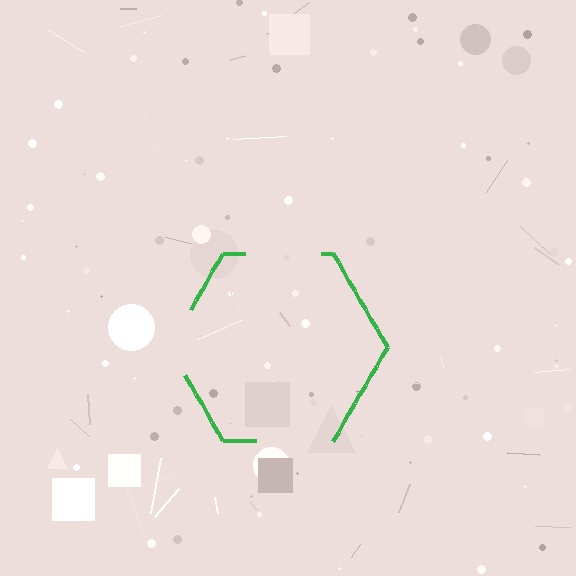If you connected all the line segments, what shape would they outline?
They would outline a hexagon.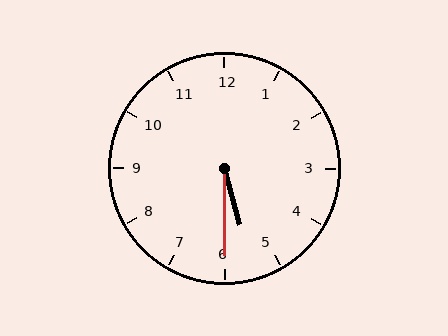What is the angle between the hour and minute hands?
Approximately 15 degrees.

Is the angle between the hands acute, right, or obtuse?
It is acute.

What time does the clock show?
5:30.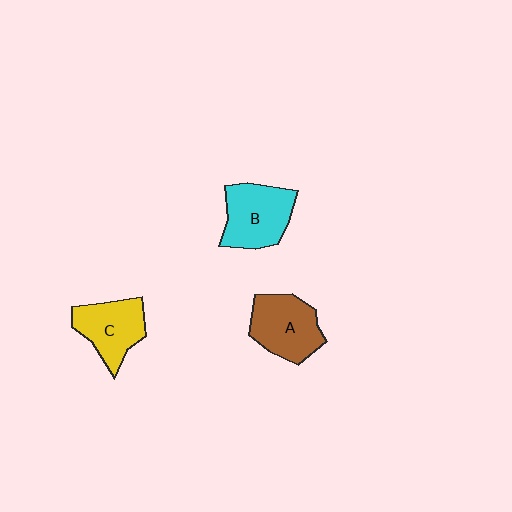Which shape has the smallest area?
Shape C (yellow).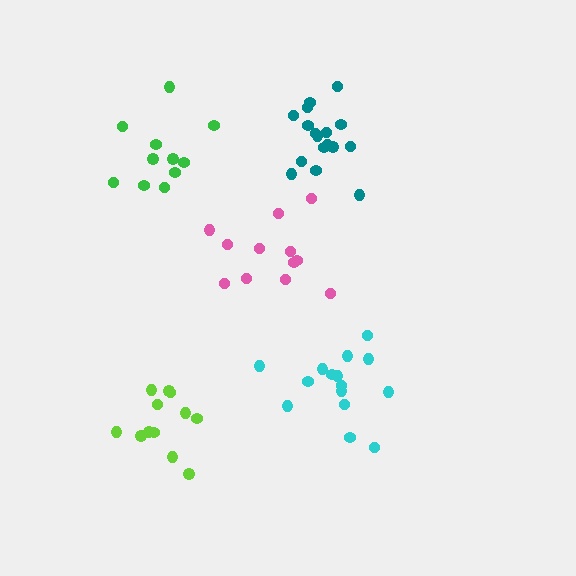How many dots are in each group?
Group 1: 12 dots, Group 2: 15 dots, Group 3: 17 dots, Group 4: 12 dots, Group 5: 11 dots (67 total).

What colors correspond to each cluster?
The clusters are colored: lime, cyan, teal, pink, green.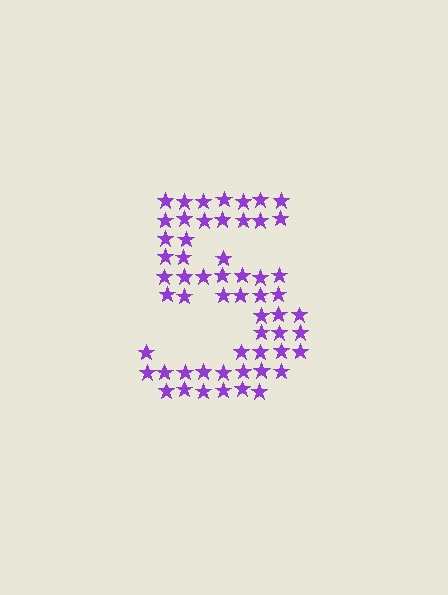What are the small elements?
The small elements are stars.